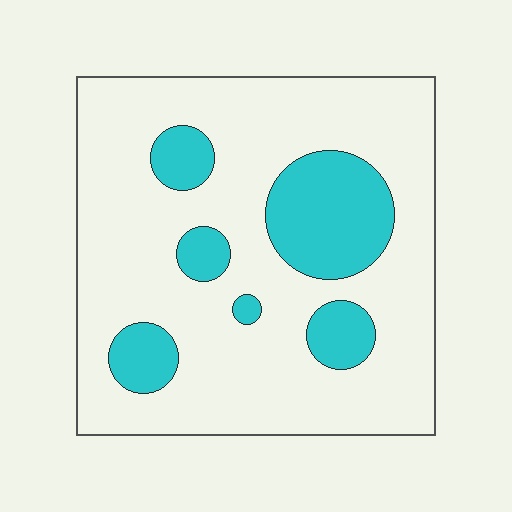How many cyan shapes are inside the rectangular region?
6.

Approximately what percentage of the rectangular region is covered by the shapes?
Approximately 20%.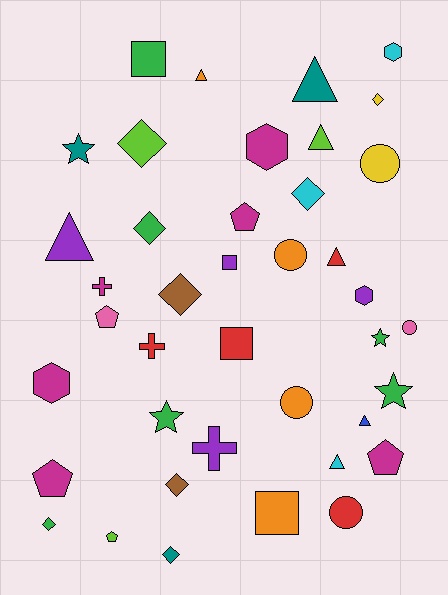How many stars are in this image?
There are 4 stars.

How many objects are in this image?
There are 40 objects.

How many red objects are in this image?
There are 4 red objects.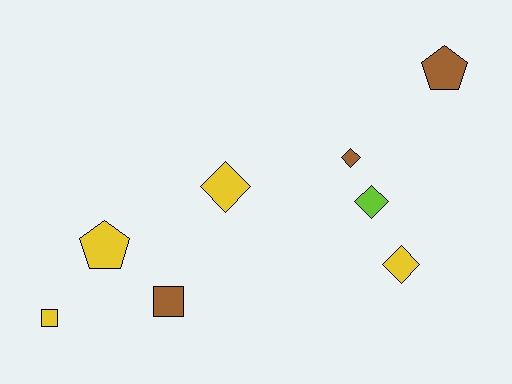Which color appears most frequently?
Yellow, with 4 objects.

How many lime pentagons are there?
There are no lime pentagons.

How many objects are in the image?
There are 8 objects.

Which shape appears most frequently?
Diamond, with 4 objects.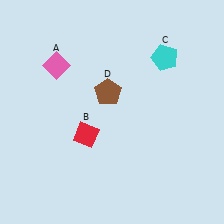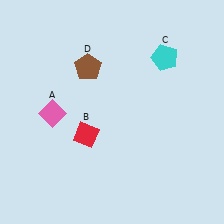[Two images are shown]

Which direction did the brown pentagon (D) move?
The brown pentagon (D) moved up.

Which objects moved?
The objects that moved are: the pink diamond (A), the brown pentagon (D).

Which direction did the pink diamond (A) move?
The pink diamond (A) moved down.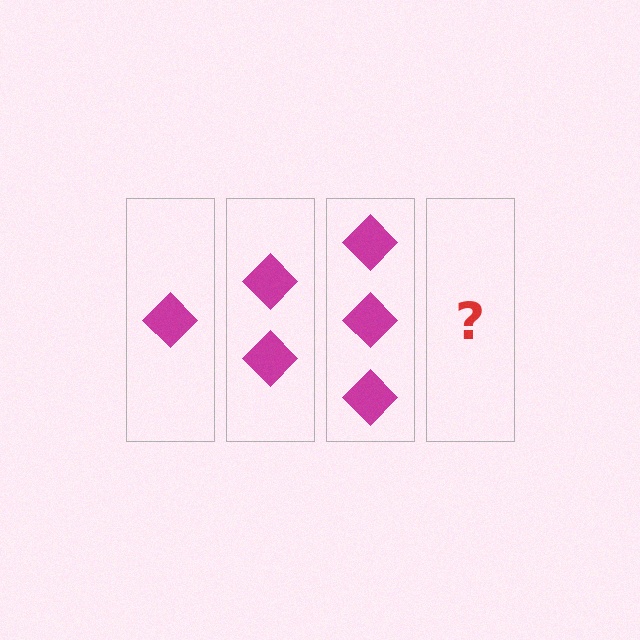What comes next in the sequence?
The next element should be 4 diamonds.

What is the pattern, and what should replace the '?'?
The pattern is that each step adds one more diamond. The '?' should be 4 diamonds.